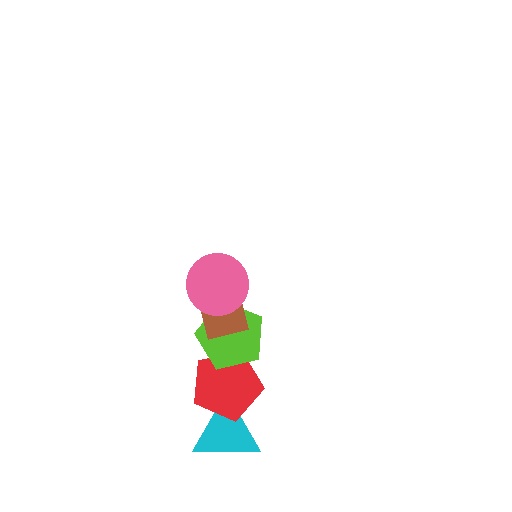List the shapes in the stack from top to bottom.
From top to bottom: the pink circle, the brown rectangle, the lime pentagon, the red pentagon, the cyan triangle.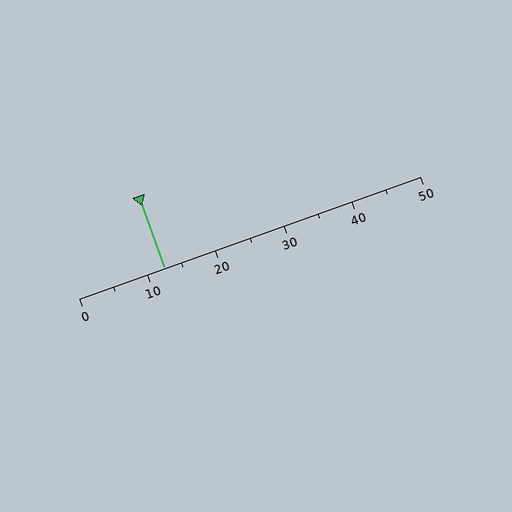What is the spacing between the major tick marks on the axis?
The major ticks are spaced 10 apart.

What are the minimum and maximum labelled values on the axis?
The axis runs from 0 to 50.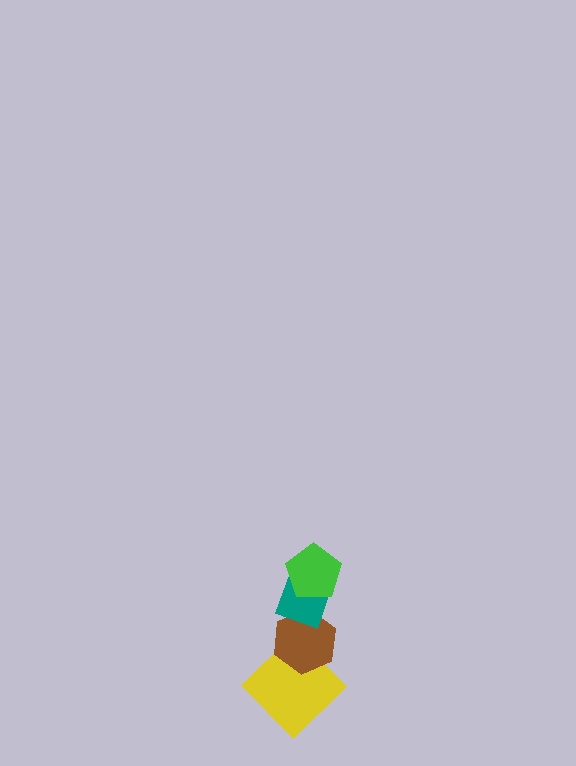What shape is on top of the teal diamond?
The green pentagon is on top of the teal diamond.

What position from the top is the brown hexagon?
The brown hexagon is 3rd from the top.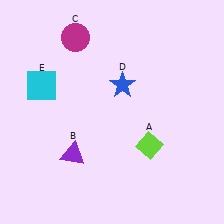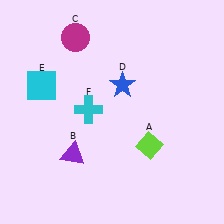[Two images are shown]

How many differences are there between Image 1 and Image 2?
There is 1 difference between the two images.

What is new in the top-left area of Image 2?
A cyan cross (F) was added in the top-left area of Image 2.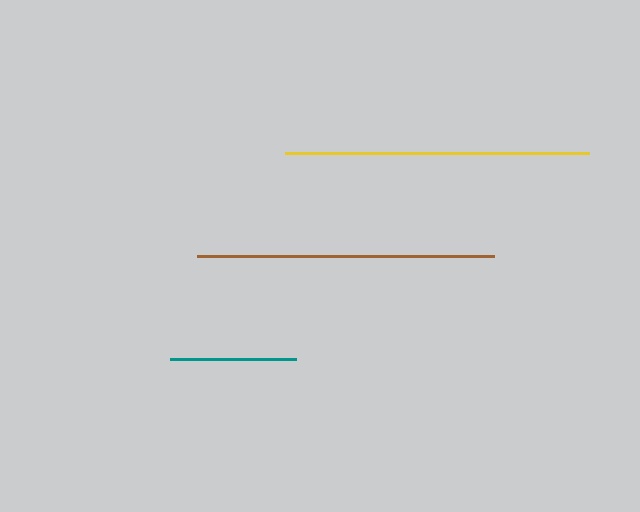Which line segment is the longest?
The yellow line is the longest at approximately 304 pixels.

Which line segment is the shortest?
The teal line is the shortest at approximately 126 pixels.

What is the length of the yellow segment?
The yellow segment is approximately 304 pixels long.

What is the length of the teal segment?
The teal segment is approximately 126 pixels long.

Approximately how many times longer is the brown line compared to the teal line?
The brown line is approximately 2.4 times the length of the teal line.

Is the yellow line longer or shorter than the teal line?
The yellow line is longer than the teal line.